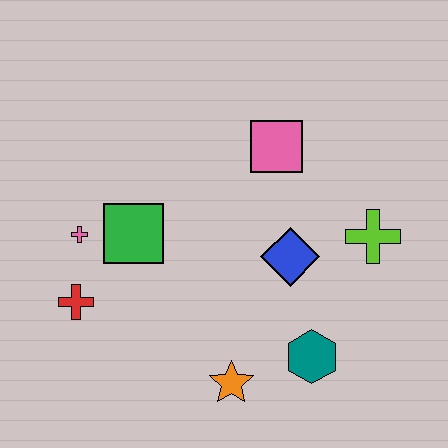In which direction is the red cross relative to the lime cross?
The red cross is to the left of the lime cross.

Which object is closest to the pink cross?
The green square is closest to the pink cross.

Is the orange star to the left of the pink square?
Yes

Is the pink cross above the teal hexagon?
Yes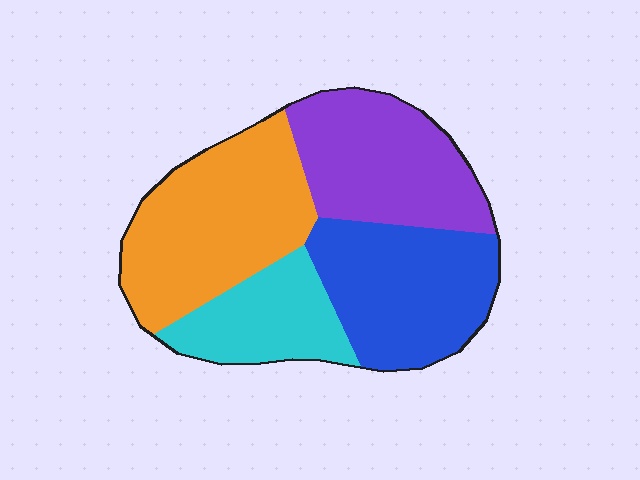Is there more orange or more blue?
Orange.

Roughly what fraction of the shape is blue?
Blue covers roughly 25% of the shape.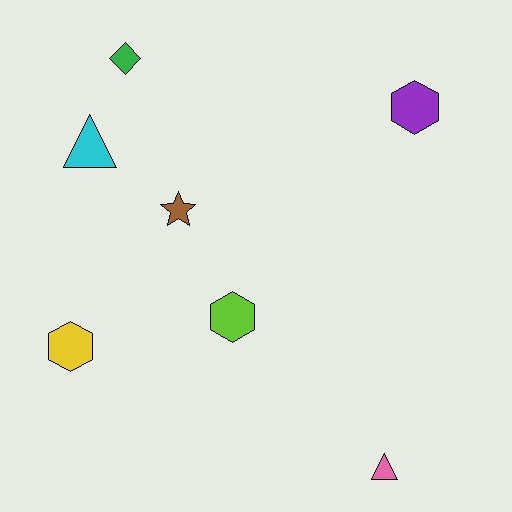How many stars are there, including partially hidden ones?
There is 1 star.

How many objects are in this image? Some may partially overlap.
There are 7 objects.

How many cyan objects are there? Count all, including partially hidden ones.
There is 1 cyan object.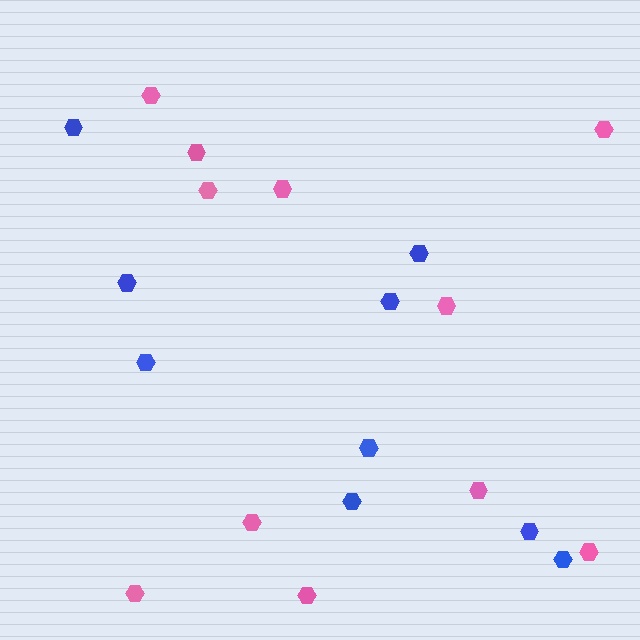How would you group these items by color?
There are 2 groups: one group of blue hexagons (9) and one group of pink hexagons (11).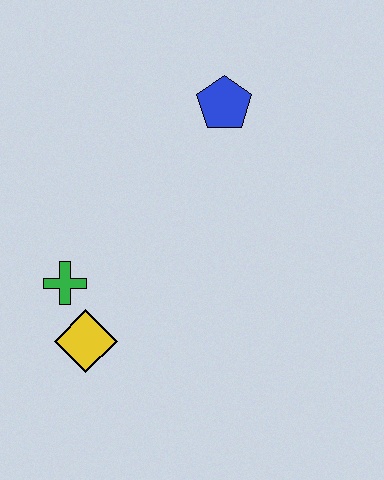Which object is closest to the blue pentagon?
The green cross is closest to the blue pentagon.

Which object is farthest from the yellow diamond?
The blue pentagon is farthest from the yellow diamond.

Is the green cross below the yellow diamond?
No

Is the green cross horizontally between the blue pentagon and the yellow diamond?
No